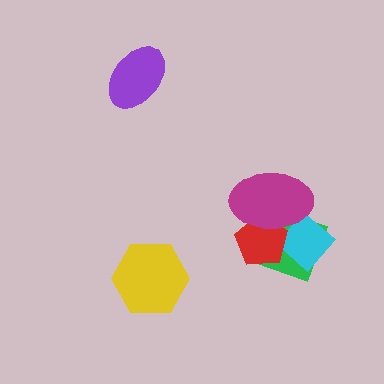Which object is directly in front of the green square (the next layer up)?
The cyan diamond is directly in front of the green square.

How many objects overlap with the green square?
3 objects overlap with the green square.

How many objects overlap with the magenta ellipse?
3 objects overlap with the magenta ellipse.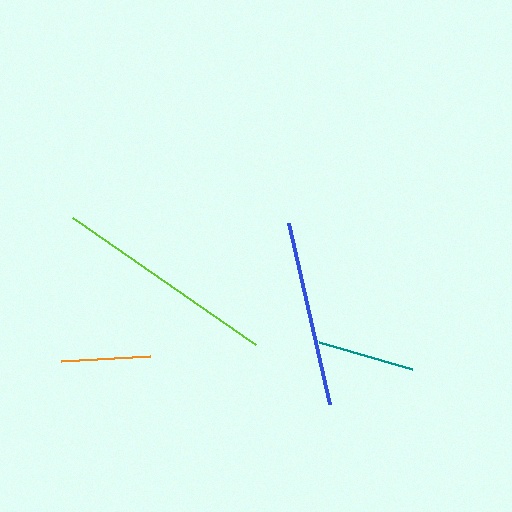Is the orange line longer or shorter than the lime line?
The lime line is longer than the orange line.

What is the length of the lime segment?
The lime segment is approximately 223 pixels long.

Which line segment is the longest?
The lime line is the longest at approximately 223 pixels.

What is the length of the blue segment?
The blue segment is approximately 186 pixels long.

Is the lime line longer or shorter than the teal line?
The lime line is longer than the teal line.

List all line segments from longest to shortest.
From longest to shortest: lime, blue, teal, orange.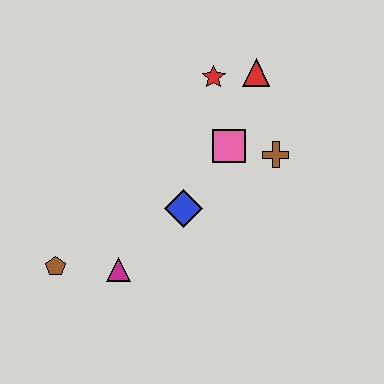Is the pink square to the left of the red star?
No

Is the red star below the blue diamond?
No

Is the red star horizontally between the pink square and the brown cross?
No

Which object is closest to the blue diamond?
The pink square is closest to the blue diamond.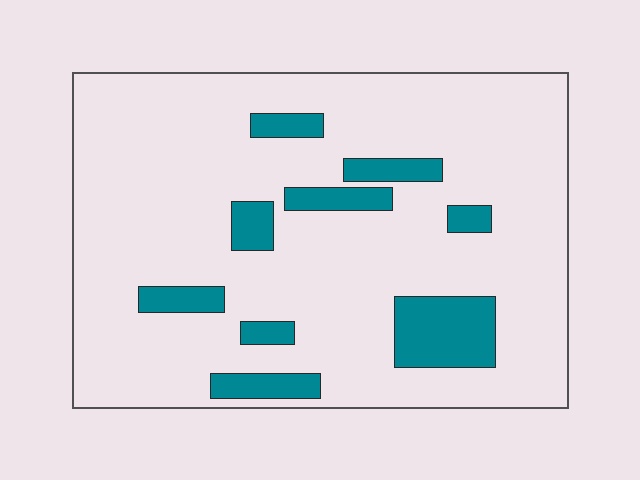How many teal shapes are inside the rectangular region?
9.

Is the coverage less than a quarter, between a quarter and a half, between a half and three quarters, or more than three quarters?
Less than a quarter.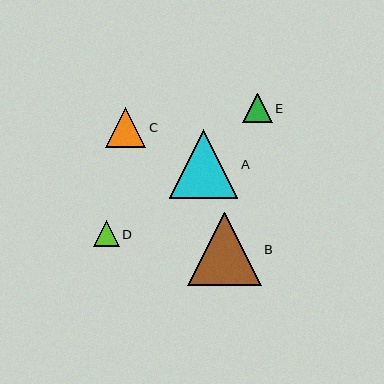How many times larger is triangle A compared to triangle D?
Triangle A is approximately 2.7 times the size of triangle D.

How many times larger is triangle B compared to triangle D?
Triangle B is approximately 2.8 times the size of triangle D.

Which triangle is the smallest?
Triangle D is the smallest with a size of approximately 26 pixels.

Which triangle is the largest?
Triangle B is the largest with a size of approximately 73 pixels.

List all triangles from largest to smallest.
From largest to smallest: B, A, C, E, D.